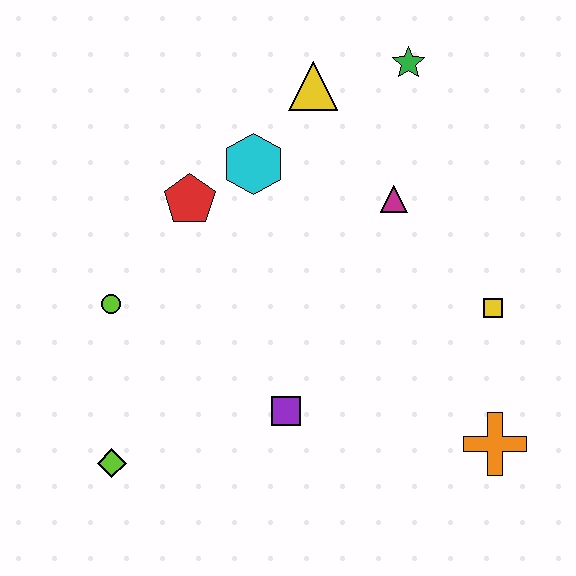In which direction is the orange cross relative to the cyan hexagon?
The orange cross is below the cyan hexagon.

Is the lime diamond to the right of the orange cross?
No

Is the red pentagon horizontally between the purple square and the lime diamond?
Yes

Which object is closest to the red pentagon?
The cyan hexagon is closest to the red pentagon.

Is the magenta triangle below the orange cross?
No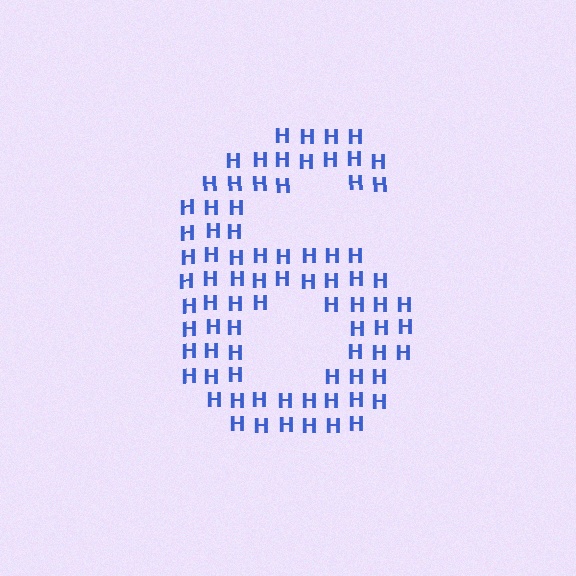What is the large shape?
The large shape is the digit 6.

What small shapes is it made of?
It is made of small letter H's.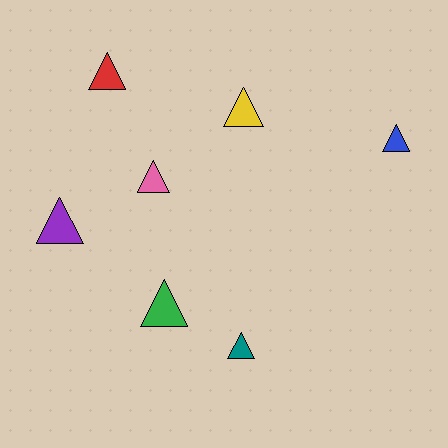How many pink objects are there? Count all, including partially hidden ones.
There is 1 pink object.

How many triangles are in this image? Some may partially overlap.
There are 7 triangles.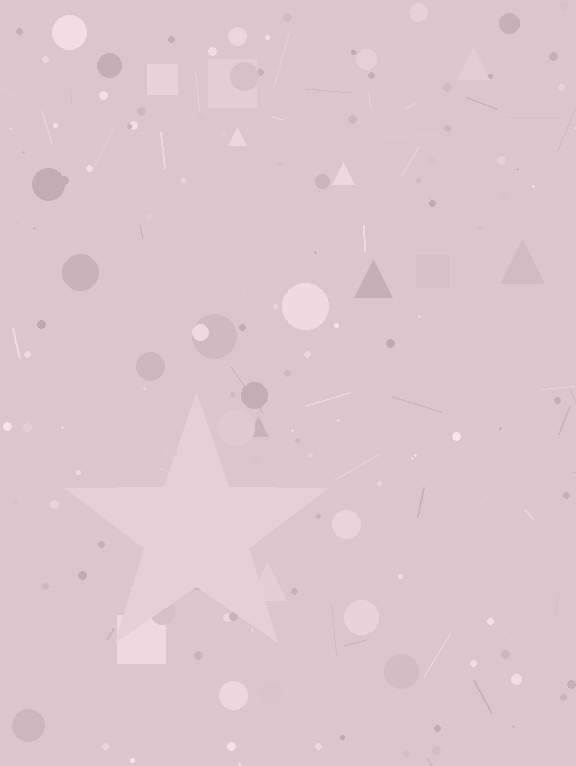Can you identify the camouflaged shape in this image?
The camouflaged shape is a star.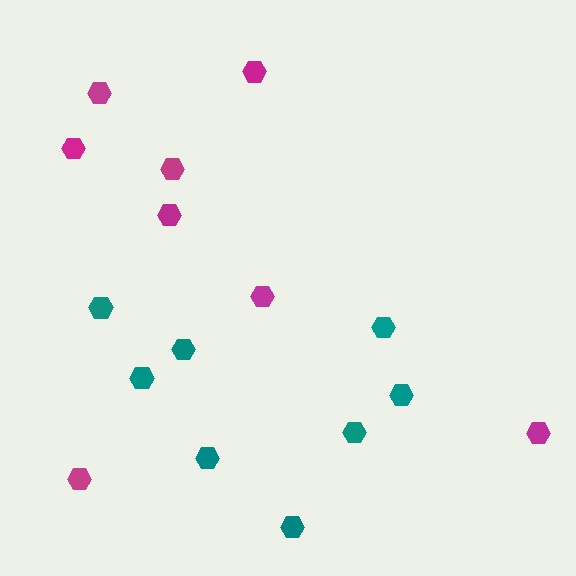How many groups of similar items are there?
There are 2 groups: one group of teal hexagons (8) and one group of magenta hexagons (8).